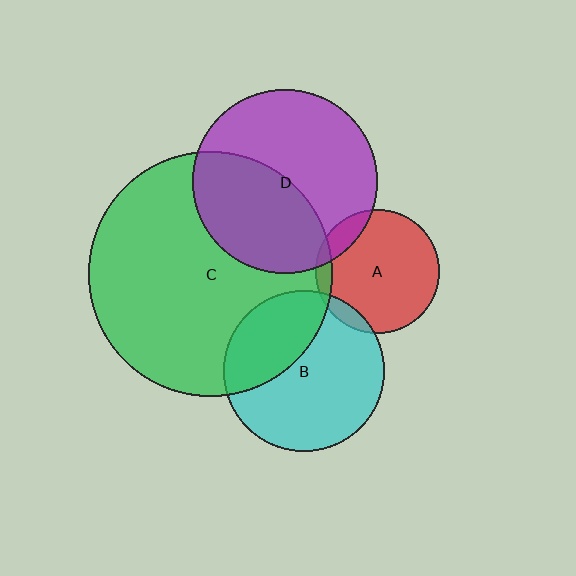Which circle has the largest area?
Circle C (green).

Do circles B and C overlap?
Yes.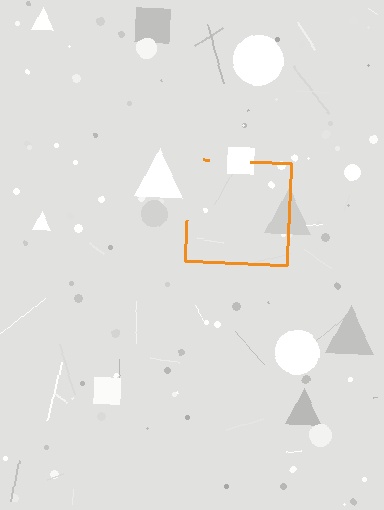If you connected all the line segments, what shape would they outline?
They would outline a square.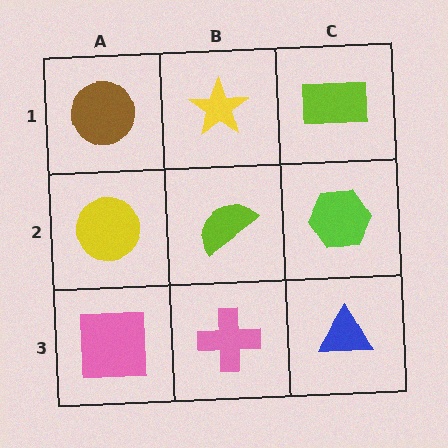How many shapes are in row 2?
3 shapes.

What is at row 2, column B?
A lime semicircle.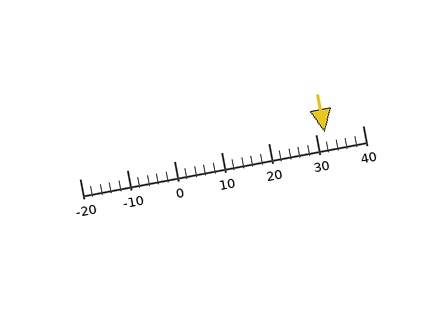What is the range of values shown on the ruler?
The ruler shows values from -20 to 40.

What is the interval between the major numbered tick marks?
The major tick marks are spaced 10 units apart.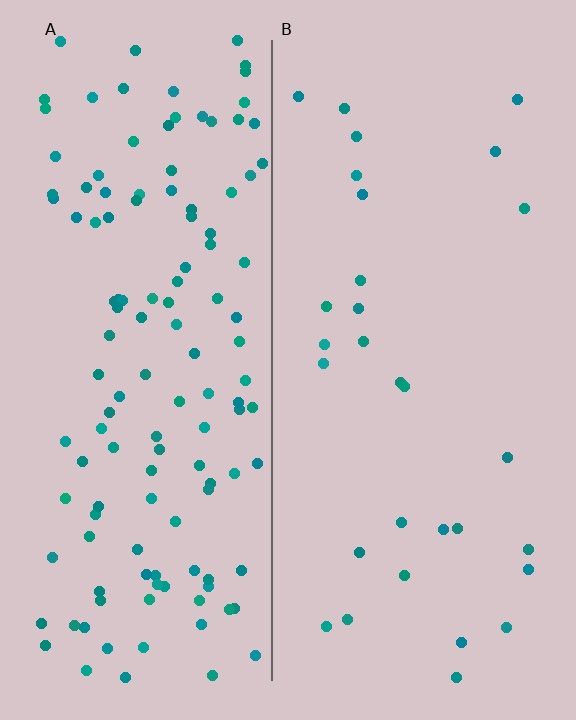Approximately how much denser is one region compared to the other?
Approximately 4.4× — region A over region B.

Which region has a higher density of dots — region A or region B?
A (the left).